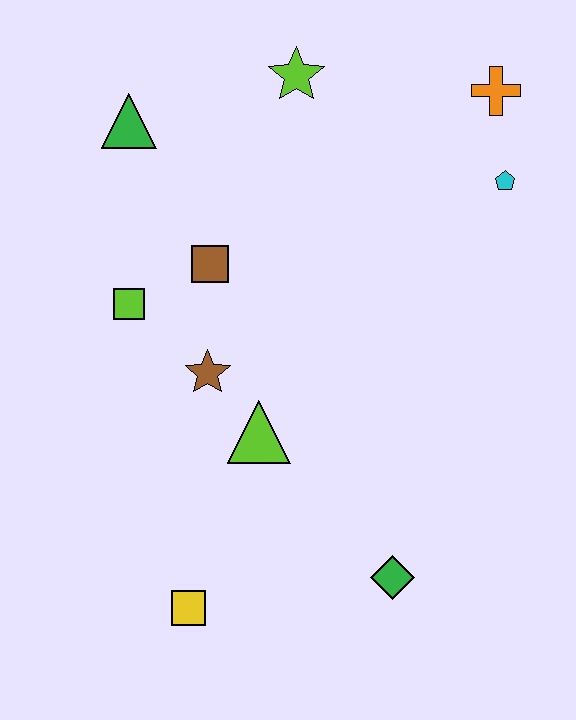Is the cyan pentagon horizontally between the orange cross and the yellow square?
No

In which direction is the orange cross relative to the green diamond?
The orange cross is above the green diamond.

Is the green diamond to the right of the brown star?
Yes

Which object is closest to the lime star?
The green triangle is closest to the lime star.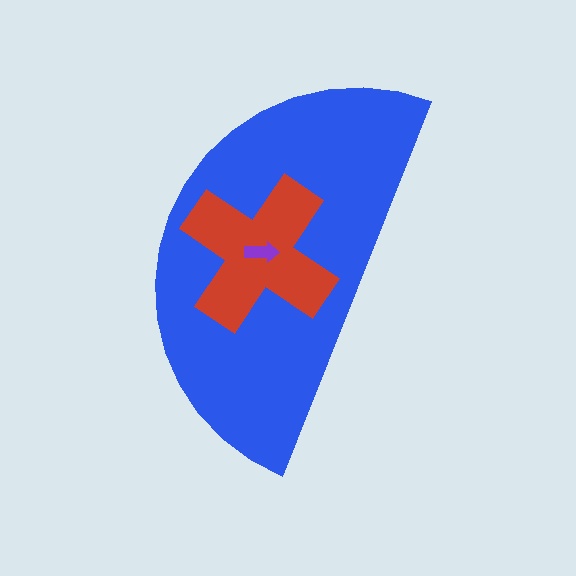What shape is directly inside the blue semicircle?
The red cross.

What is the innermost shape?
The purple arrow.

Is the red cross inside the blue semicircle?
Yes.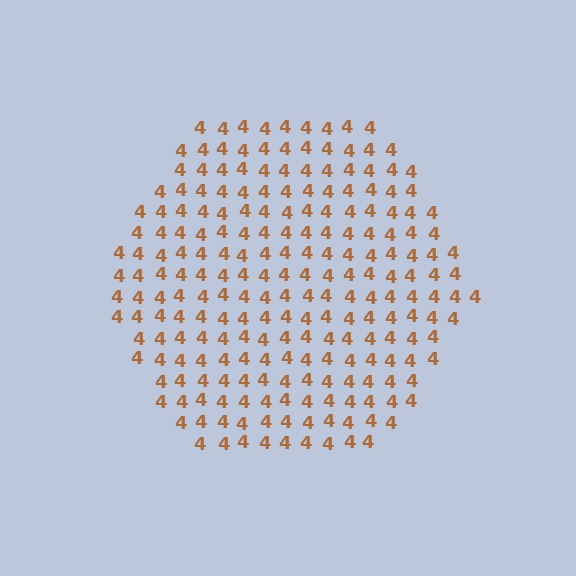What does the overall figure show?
The overall figure shows a hexagon.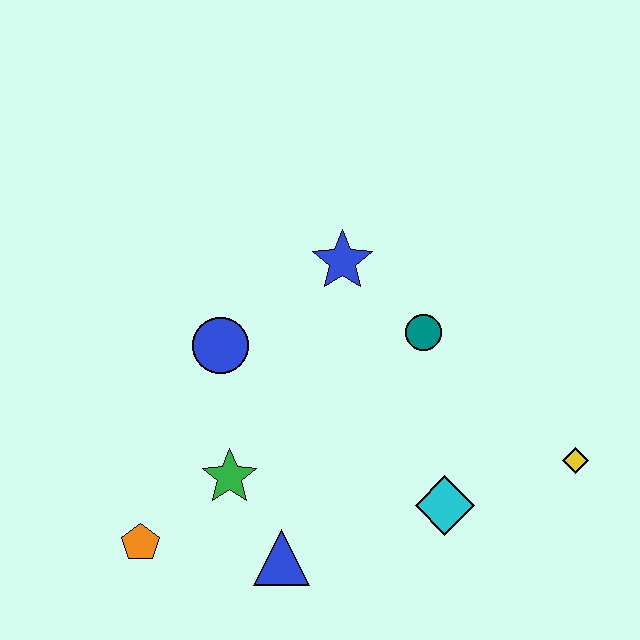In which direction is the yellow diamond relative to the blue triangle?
The yellow diamond is to the right of the blue triangle.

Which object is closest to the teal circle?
The blue star is closest to the teal circle.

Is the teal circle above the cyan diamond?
Yes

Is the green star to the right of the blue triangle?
No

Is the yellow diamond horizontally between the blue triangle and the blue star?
No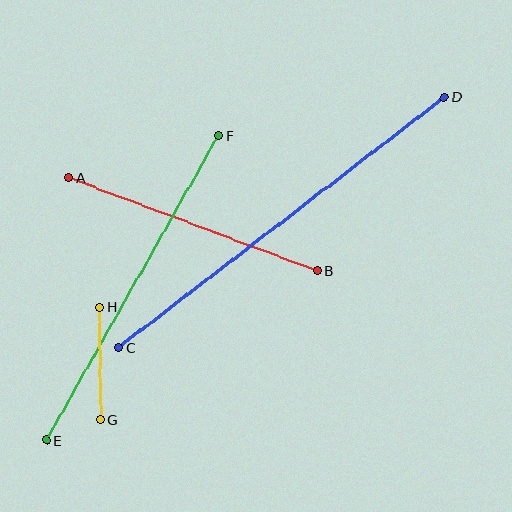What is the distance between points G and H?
The distance is approximately 113 pixels.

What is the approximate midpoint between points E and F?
The midpoint is at approximately (132, 288) pixels.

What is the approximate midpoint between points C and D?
The midpoint is at approximately (281, 223) pixels.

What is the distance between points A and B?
The distance is approximately 265 pixels.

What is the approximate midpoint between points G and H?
The midpoint is at approximately (100, 363) pixels.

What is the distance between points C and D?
The distance is approximately 411 pixels.